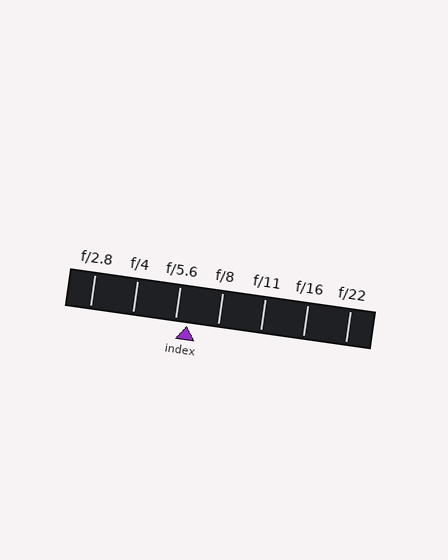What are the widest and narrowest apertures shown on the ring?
The widest aperture shown is f/2.8 and the narrowest is f/22.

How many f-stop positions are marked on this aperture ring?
There are 7 f-stop positions marked.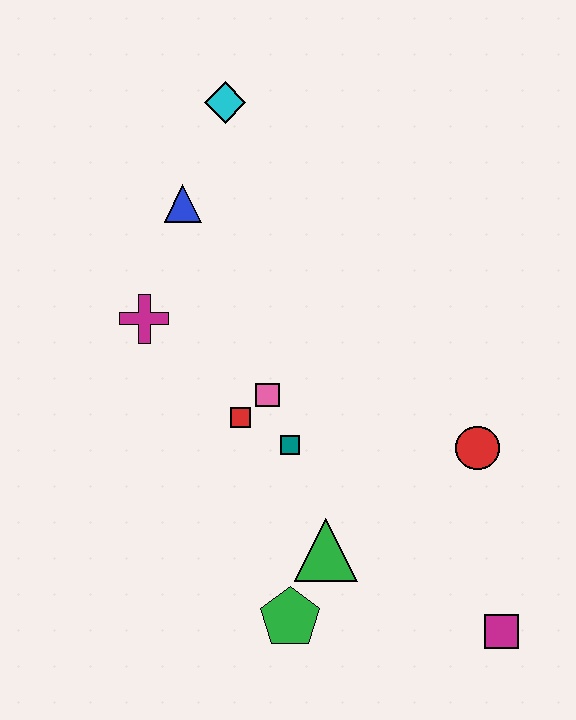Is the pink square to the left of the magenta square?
Yes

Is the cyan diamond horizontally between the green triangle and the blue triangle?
Yes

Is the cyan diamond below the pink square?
No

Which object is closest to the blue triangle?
The cyan diamond is closest to the blue triangle.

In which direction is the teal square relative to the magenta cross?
The teal square is to the right of the magenta cross.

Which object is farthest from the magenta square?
The cyan diamond is farthest from the magenta square.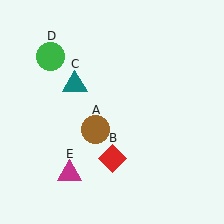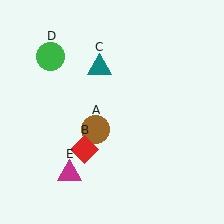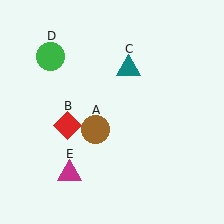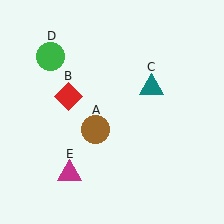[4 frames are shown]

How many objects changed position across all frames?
2 objects changed position: red diamond (object B), teal triangle (object C).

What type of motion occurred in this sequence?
The red diamond (object B), teal triangle (object C) rotated clockwise around the center of the scene.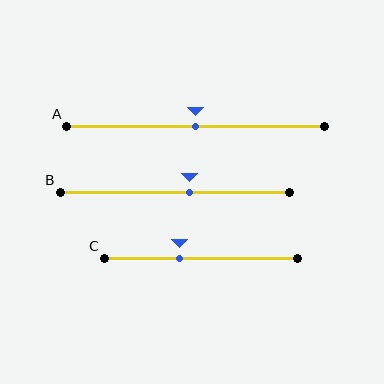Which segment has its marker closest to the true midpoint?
Segment A has its marker closest to the true midpoint.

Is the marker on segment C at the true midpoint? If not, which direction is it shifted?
No, the marker on segment C is shifted to the left by about 11% of the segment length.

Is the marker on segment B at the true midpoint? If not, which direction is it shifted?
No, the marker on segment B is shifted to the right by about 7% of the segment length.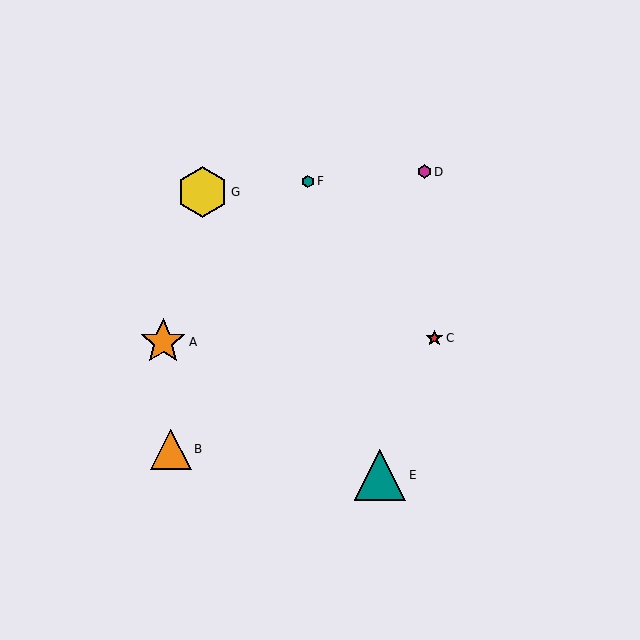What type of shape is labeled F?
Shape F is a teal hexagon.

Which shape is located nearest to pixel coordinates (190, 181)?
The yellow hexagon (labeled G) at (202, 192) is nearest to that location.